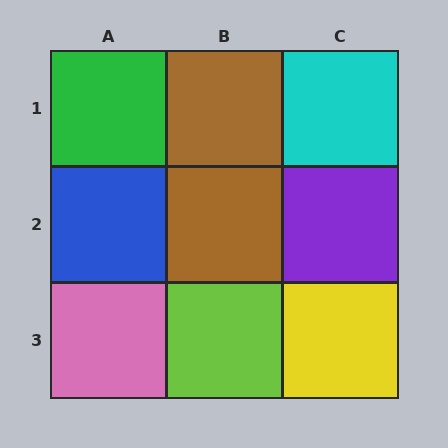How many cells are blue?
1 cell is blue.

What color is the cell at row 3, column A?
Pink.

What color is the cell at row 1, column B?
Brown.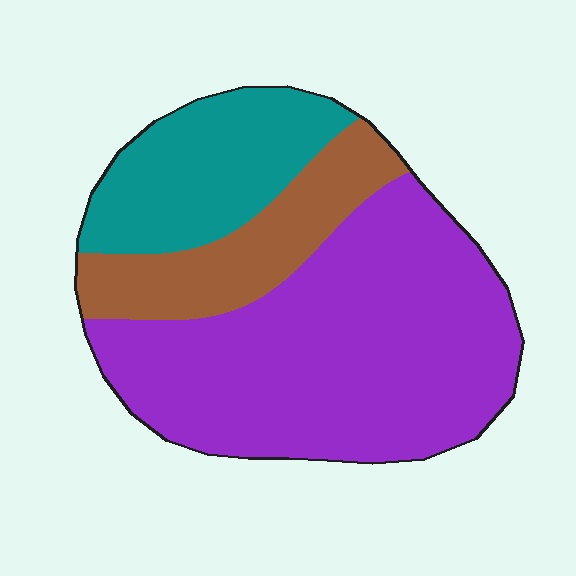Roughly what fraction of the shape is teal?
Teal takes up about one fifth (1/5) of the shape.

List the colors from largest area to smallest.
From largest to smallest: purple, teal, brown.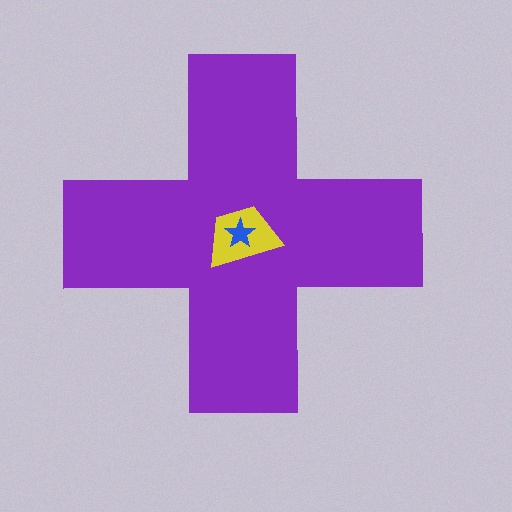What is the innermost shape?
The blue star.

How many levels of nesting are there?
3.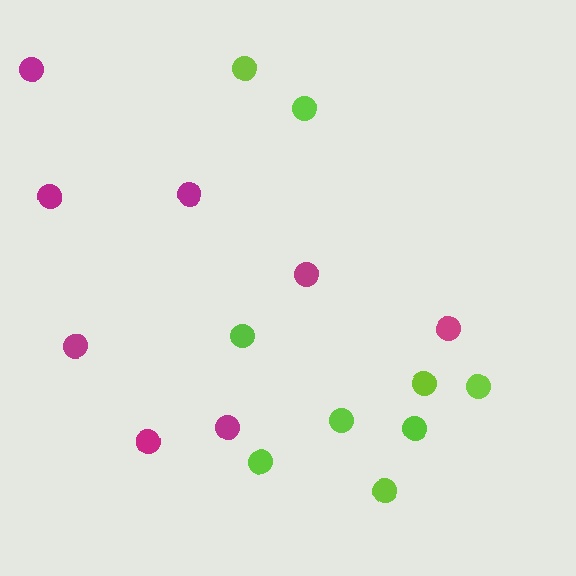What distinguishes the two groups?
There are 2 groups: one group of lime circles (9) and one group of magenta circles (8).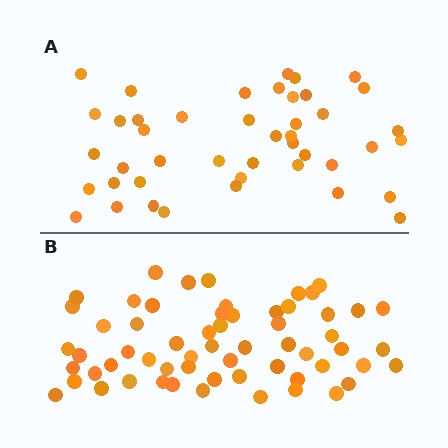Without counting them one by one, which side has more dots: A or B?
Region B (the bottom region) has more dots.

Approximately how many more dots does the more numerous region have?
Region B has approximately 15 more dots than region A.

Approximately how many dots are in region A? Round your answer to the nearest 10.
About 40 dots. (The exact count is 44, which rounds to 40.)